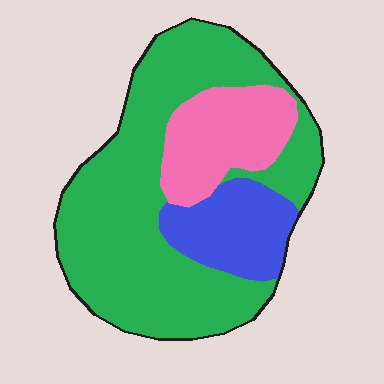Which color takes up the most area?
Green, at roughly 65%.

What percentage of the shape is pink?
Pink takes up about one fifth (1/5) of the shape.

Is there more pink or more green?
Green.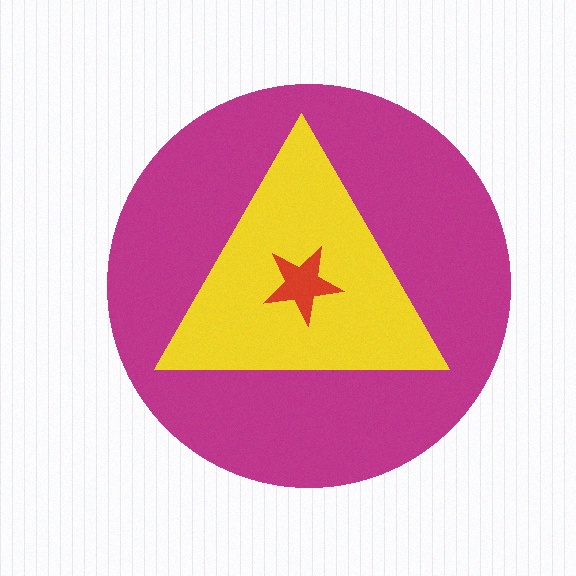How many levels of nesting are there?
3.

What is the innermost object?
The red star.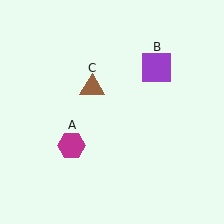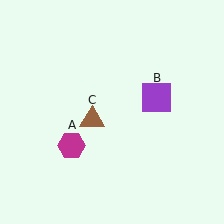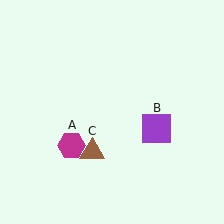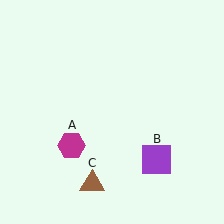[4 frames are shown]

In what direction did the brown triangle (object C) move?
The brown triangle (object C) moved down.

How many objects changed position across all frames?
2 objects changed position: purple square (object B), brown triangle (object C).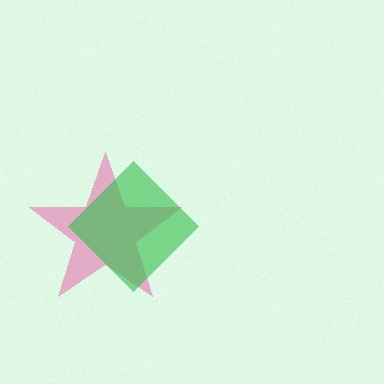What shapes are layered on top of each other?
The layered shapes are: a pink star, a green diamond.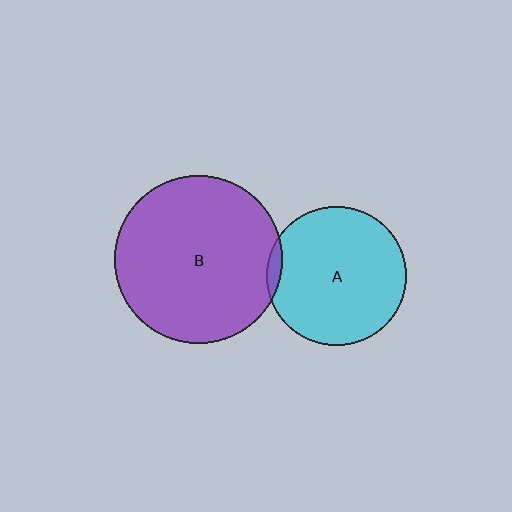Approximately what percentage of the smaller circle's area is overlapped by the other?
Approximately 5%.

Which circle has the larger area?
Circle B (purple).